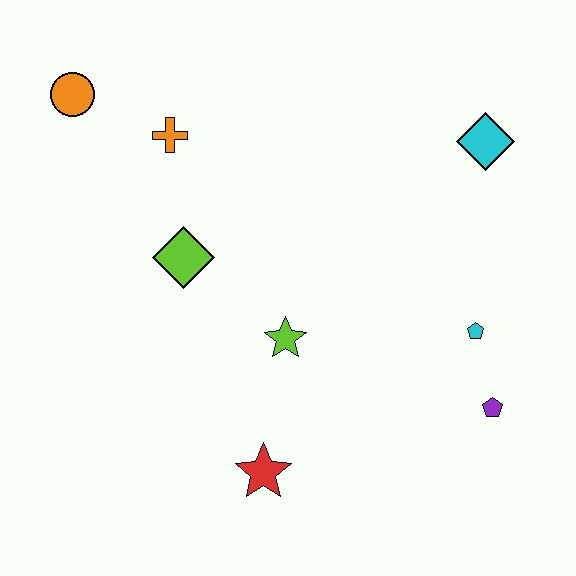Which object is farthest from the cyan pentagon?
The orange circle is farthest from the cyan pentagon.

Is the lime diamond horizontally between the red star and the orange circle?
Yes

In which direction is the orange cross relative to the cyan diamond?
The orange cross is to the left of the cyan diamond.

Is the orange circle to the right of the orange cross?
No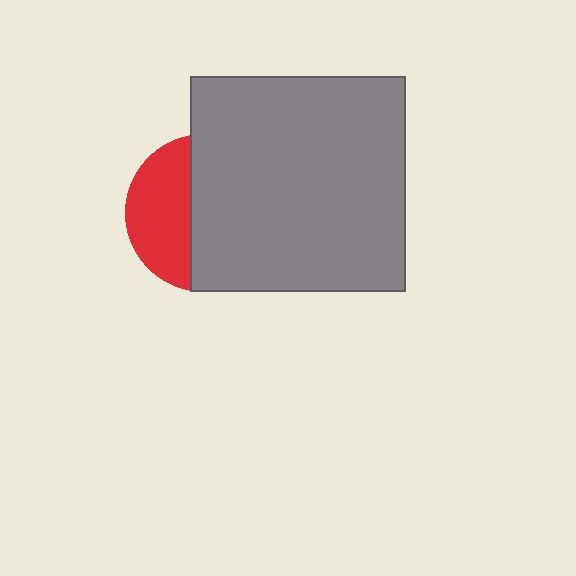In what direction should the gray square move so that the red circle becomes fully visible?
The gray square should move right. That is the shortest direction to clear the overlap and leave the red circle fully visible.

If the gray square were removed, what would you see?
You would see the complete red circle.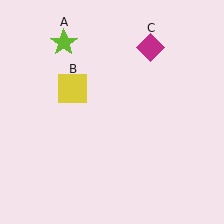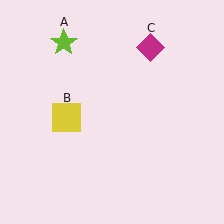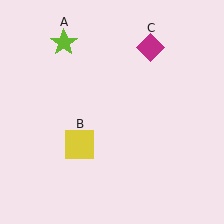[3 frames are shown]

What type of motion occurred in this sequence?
The yellow square (object B) rotated counterclockwise around the center of the scene.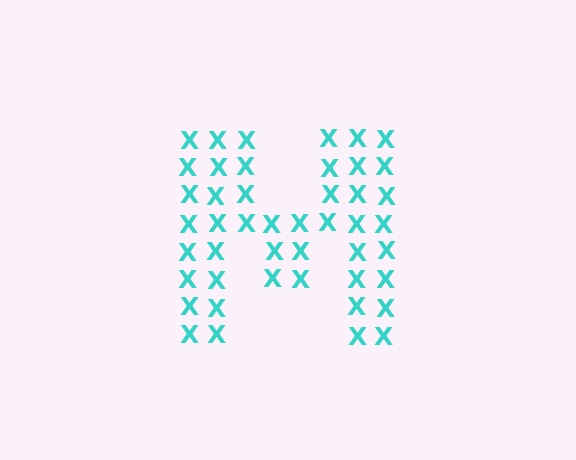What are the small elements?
The small elements are letter X's.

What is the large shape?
The large shape is the letter M.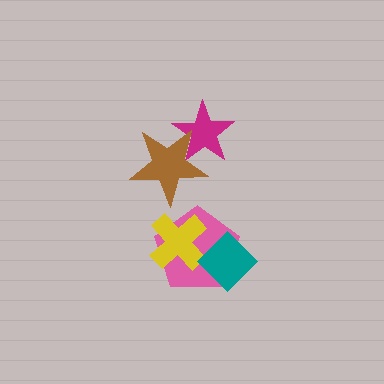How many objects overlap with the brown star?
1 object overlaps with the brown star.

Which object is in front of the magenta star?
The brown star is in front of the magenta star.